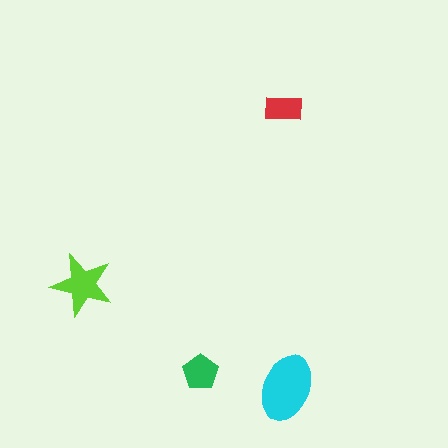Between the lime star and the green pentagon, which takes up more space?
The lime star.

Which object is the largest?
The cyan ellipse.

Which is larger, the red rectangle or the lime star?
The lime star.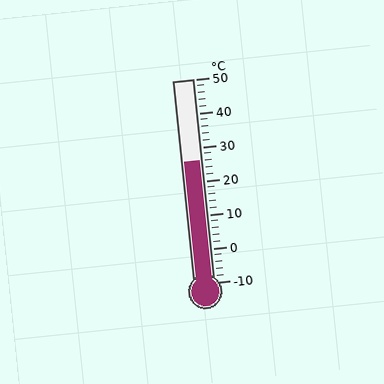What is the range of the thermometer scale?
The thermometer scale ranges from -10°C to 50°C.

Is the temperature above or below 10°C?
The temperature is above 10°C.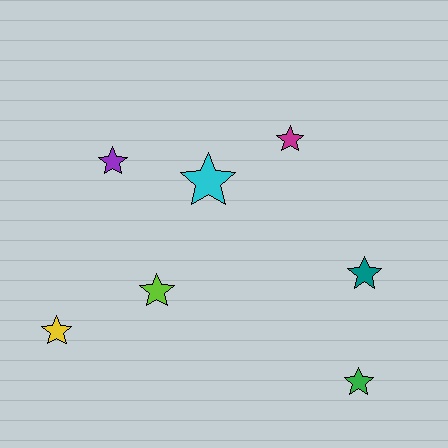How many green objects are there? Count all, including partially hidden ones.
There is 1 green object.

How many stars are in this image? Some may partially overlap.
There are 7 stars.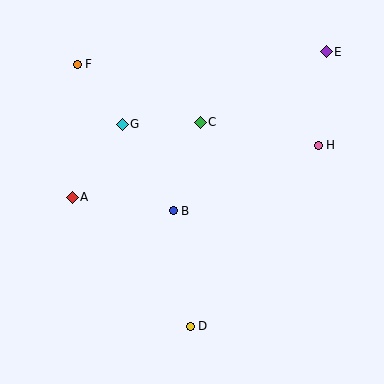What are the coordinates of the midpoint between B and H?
The midpoint between B and H is at (246, 178).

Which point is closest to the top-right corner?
Point E is closest to the top-right corner.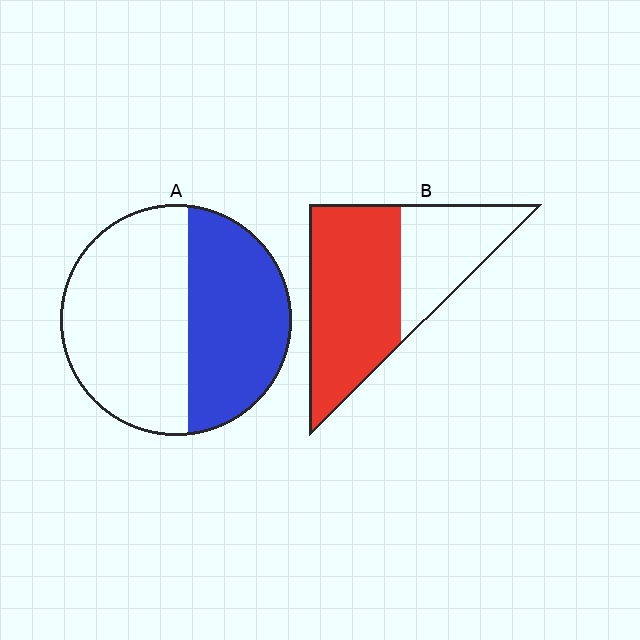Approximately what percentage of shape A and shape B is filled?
A is approximately 45% and B is approximately 65%.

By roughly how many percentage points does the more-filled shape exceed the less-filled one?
By roughly 20 percentage points (B over A).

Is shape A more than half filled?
No.